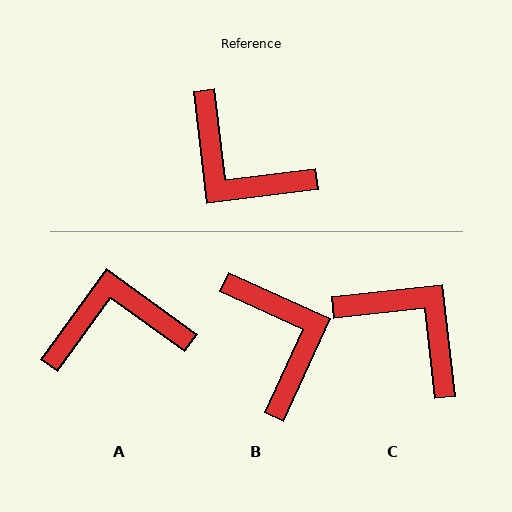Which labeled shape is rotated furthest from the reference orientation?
C, about 180 degrees away.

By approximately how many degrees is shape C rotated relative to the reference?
Approximately 180 degrees counter-clockwise.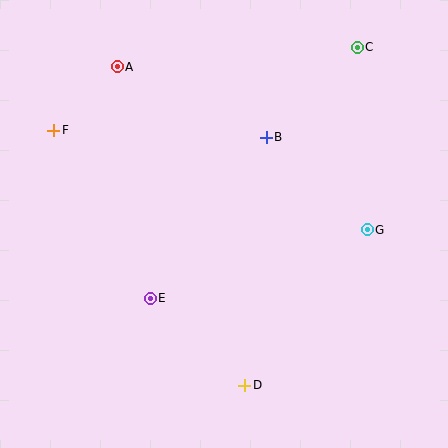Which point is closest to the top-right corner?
Point C is closest to the top-right corner.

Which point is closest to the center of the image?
Point B at (266, 137) is closest to the center.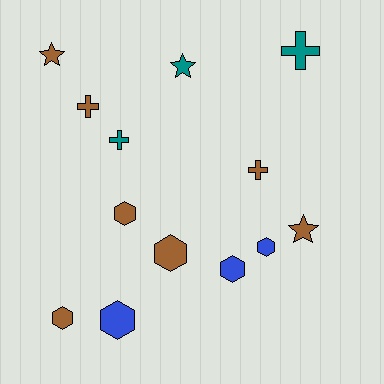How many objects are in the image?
There are 13 objects.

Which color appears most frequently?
Brown, with 7 objects.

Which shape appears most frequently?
Hexagon, with 6 objects.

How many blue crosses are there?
There are no blue crosses.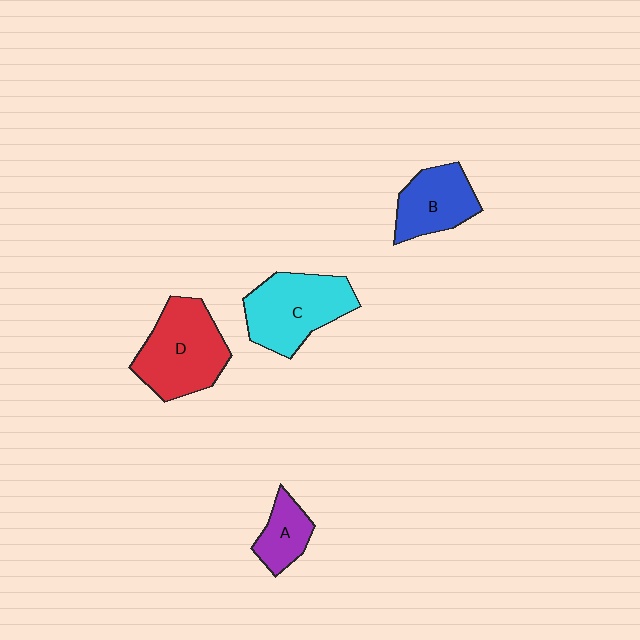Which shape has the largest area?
Shape D (red).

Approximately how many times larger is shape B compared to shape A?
Approximately 1.5 times.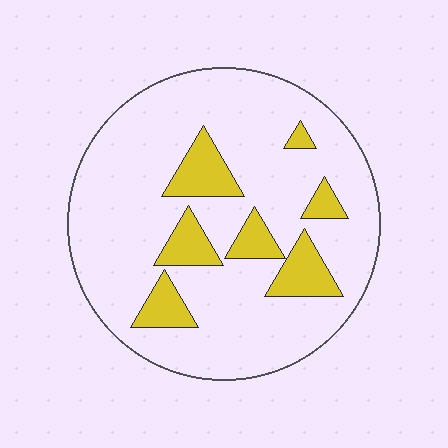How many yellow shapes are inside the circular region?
7.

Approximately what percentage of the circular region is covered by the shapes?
Approximately 15%.